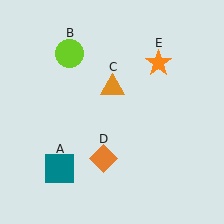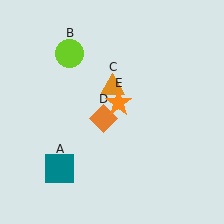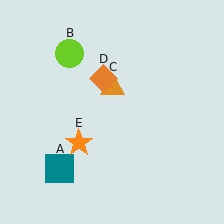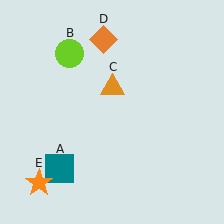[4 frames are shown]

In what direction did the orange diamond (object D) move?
The orange diamond (object D) moved up.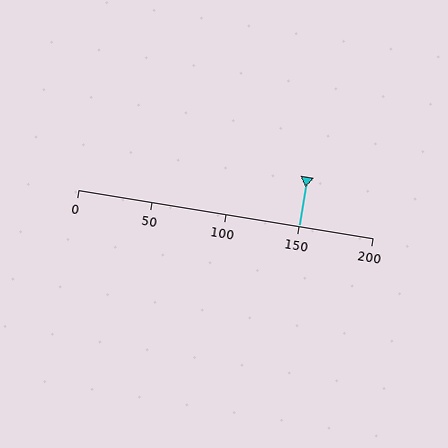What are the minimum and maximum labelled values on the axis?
The axis runs from 0 to 200.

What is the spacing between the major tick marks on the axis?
The major ticks are spaced 50 apart.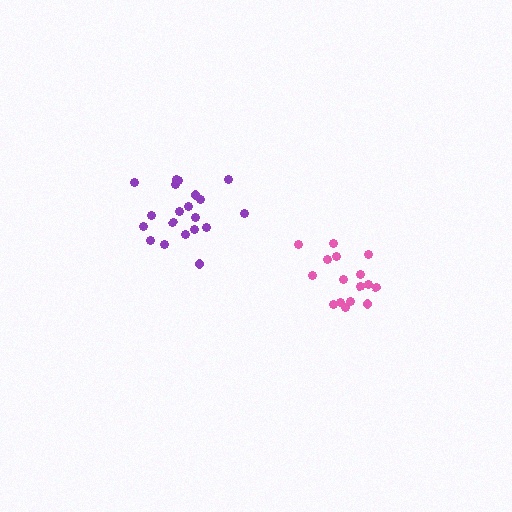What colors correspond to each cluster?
The clusters are colored: purple, pink.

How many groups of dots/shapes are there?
There are 2 groups.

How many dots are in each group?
Group 1: 20 dots, Group 2: 16 dots (36 total).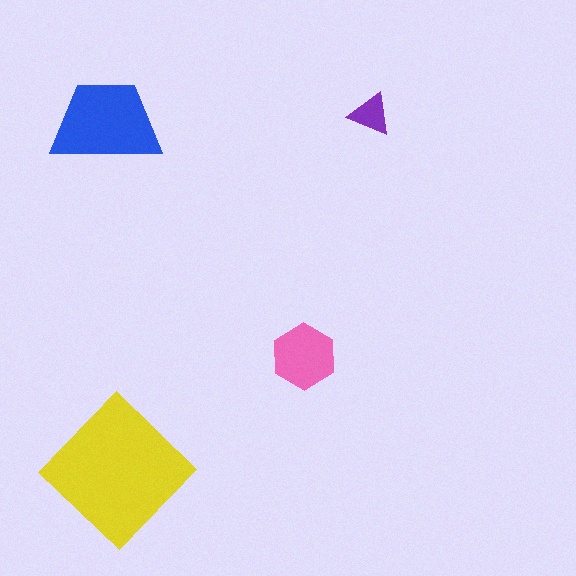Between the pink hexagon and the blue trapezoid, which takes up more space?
The blue trapezoid.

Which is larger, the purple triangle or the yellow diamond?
The yellow diamond.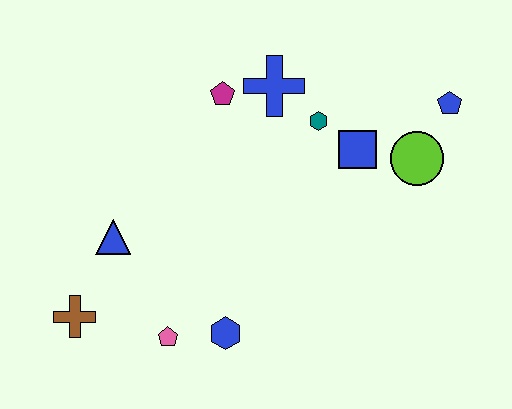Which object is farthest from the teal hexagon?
The brown cross is farthest from the teal hexagon.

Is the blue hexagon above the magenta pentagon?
No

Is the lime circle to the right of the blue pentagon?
No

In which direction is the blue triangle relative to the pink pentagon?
The blue triangle is above the pink pentagon.